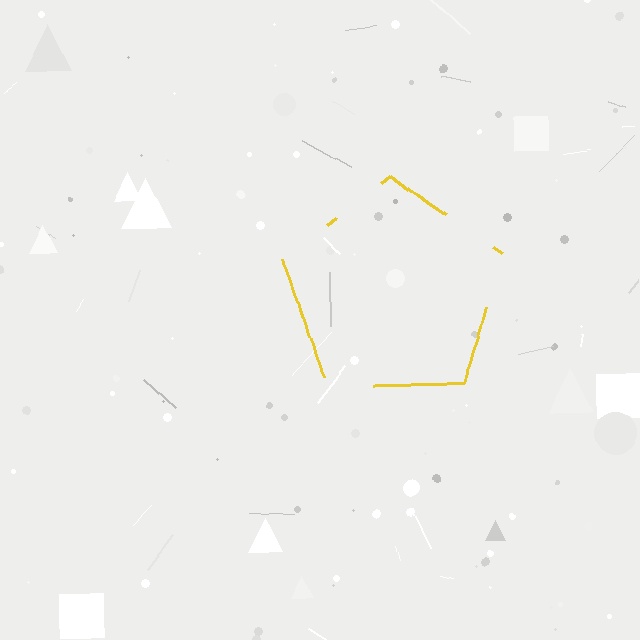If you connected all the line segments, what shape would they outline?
They would outline a pentagon.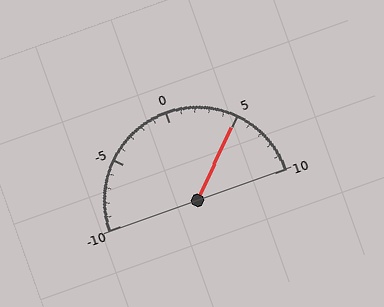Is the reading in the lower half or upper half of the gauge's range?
The reading is in the upper half of the range (-10 to 10).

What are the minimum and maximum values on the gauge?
The gauge ranges from -10 to 10.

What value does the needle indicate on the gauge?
The needle indicates approximately 5.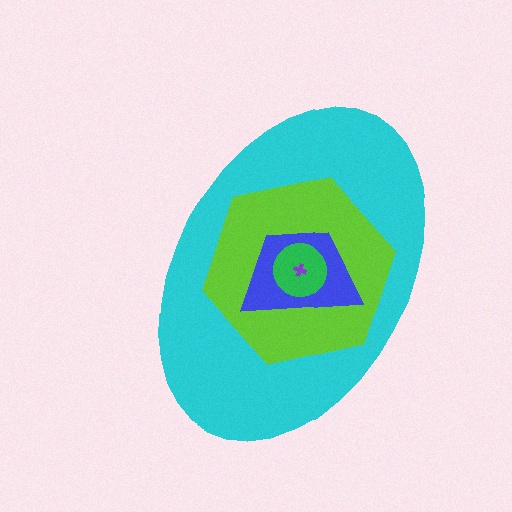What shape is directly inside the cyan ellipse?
The lime hexagon.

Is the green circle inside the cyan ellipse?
Yes.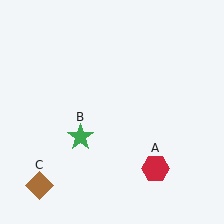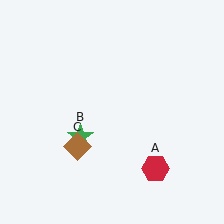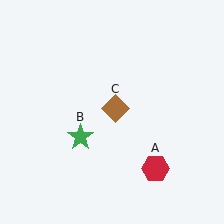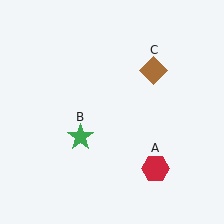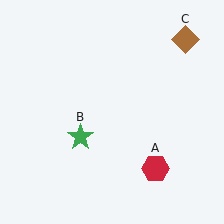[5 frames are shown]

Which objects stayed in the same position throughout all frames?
Red hexagon (object A) and green star (object B) remained stationary.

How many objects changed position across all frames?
1 object changed position: brown diamond (object C).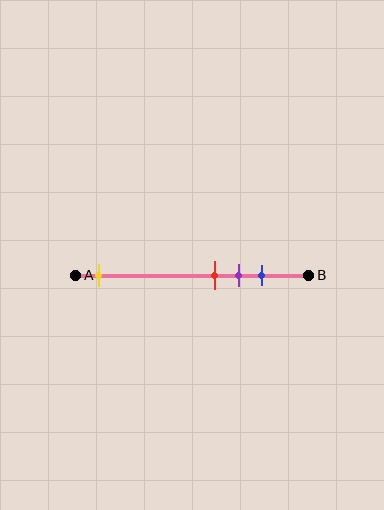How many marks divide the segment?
There are 4 marks dividing the segment.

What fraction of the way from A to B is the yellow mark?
The yellow mark is approximately 10% (0.1) of the way from A to B.